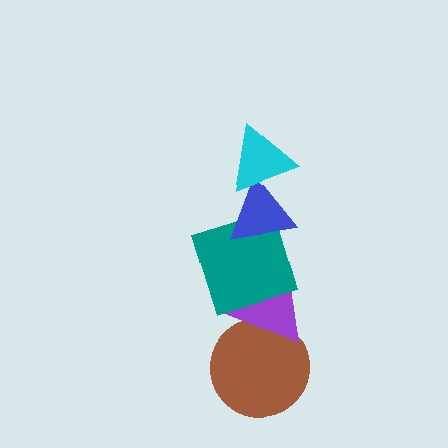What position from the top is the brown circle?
The brown circle is 5th from the top.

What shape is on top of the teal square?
The blue triangle is on top of the teal square.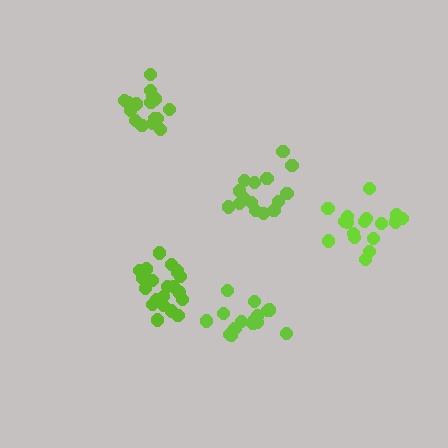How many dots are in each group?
Group 1: 15 dots, Group 2: 21 dots, Group 3: 16 dots, Group 4: 16 dots, Group 5: 17 dots (85 total).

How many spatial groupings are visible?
There are 5 spatial groupings.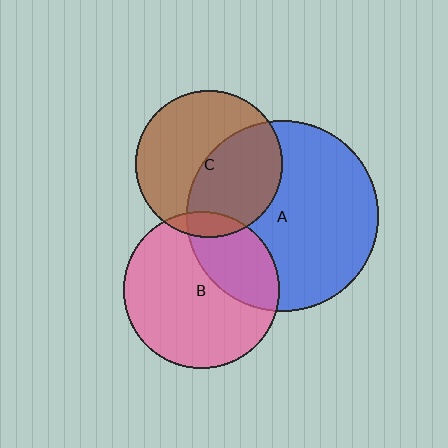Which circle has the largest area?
Circle A (blue).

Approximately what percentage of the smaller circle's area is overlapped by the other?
Approximately 45%.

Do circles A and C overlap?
Yes.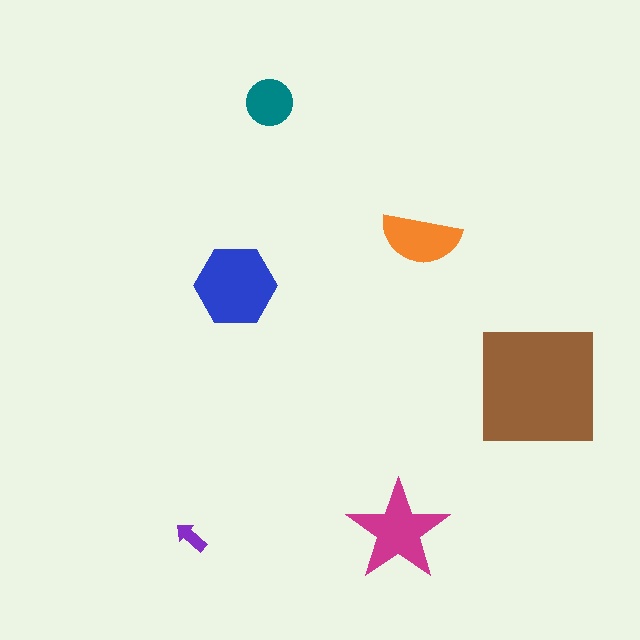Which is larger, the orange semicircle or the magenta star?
The magenta star.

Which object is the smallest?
The purple arrow.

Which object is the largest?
The brown square.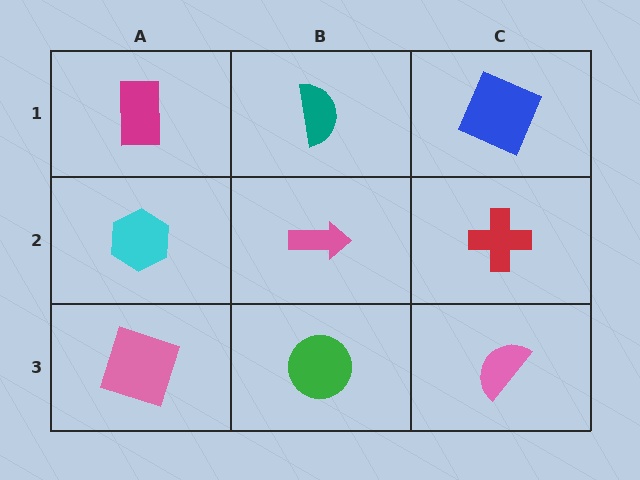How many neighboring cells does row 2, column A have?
3.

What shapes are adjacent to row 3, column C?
A red cross (row 2, column C), a green circle (row 3, column B).